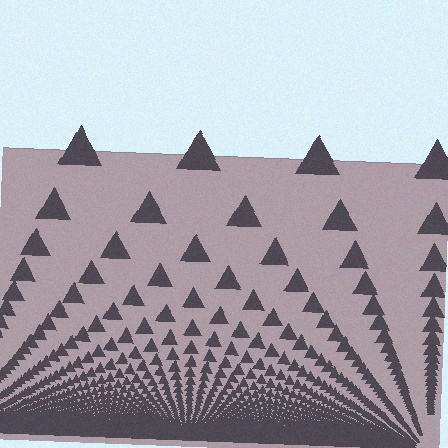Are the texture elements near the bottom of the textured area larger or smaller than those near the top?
Smaller. The gradient is inverted — elements near the bottom are smaller and denser.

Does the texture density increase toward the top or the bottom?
Density increases toward the bottom.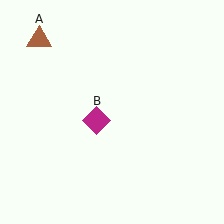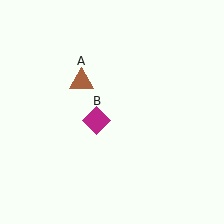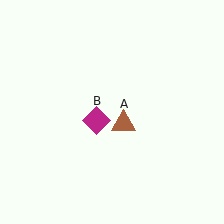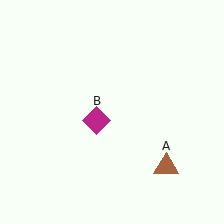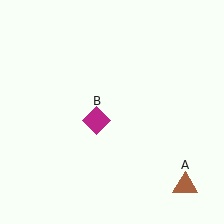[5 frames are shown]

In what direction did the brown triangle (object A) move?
The brown triangle (object A) moved down and to the right.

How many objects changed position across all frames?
1 object changed position: brown triangle (object A).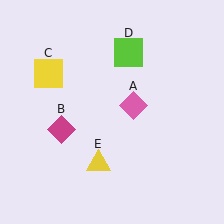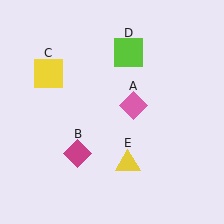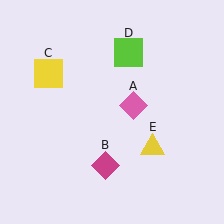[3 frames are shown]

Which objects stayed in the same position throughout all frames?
Pink diamond (object A) and yellow square (object C) and lime square (object D) remained stationary.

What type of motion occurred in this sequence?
The magenta diamond (object B), yellow triangle (object E) rotated counterclockwise around the center of the scene.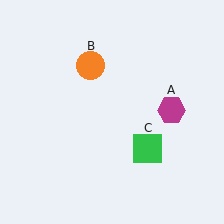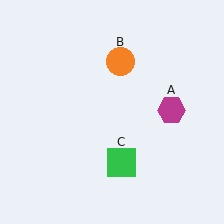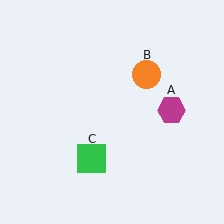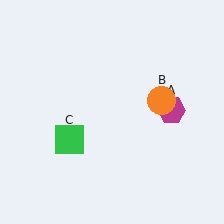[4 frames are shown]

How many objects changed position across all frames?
2 objects changed position: orange circle (object B), green square (object C).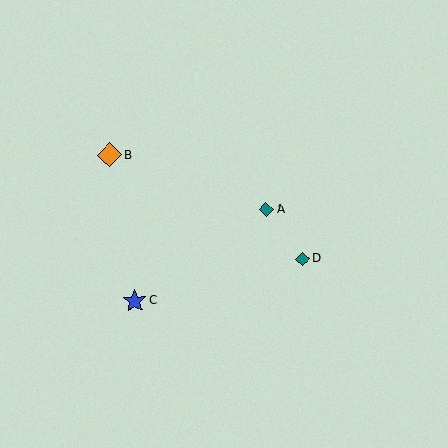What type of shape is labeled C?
Shape C is a blue star.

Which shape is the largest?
The orange diamond (labeled B) is the largest.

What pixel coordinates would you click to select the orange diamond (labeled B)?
Click at (109, 155) to select the orange diamond B.